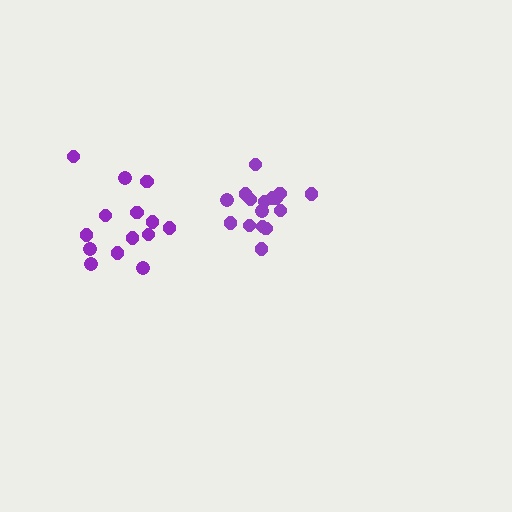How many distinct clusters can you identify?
There are 2 distinct clusters.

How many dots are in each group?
Group 1: 14 dots, Group 2: 16 dots (30 total).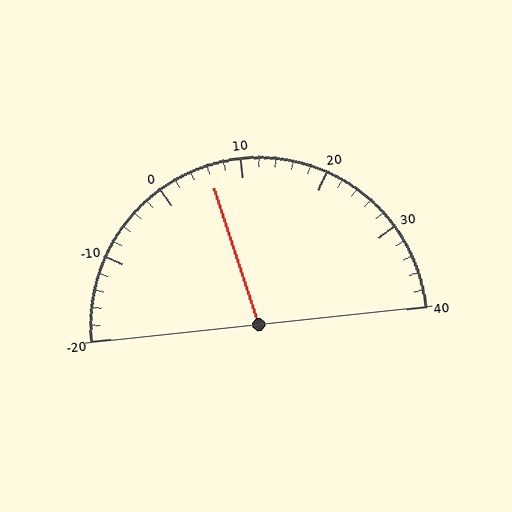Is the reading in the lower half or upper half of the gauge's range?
The reading is in the lower half of the range (-20 to 40).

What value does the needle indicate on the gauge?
The needle indicates approximately 6.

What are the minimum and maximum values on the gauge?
The gauge ranges from -20 to 40.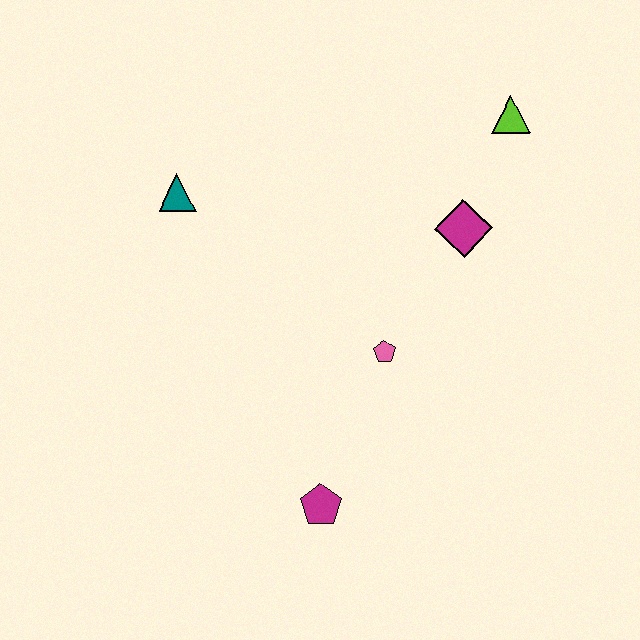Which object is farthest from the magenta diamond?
The magenta pentagon is farthest from the magenta diamond.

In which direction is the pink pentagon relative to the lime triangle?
The pink pentagon is below the lime triangle.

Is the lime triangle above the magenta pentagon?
Yes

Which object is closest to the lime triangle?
The magenta diamond is closest to the lime triangle.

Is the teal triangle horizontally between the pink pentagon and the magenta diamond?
No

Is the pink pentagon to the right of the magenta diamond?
No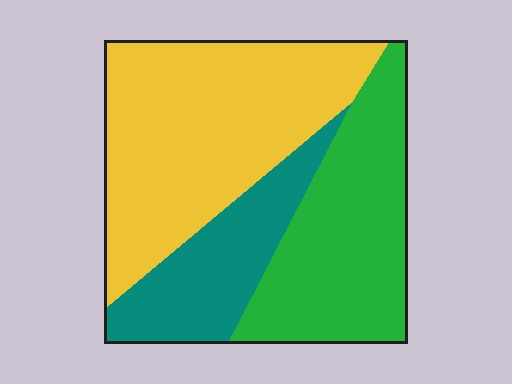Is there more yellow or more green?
Yellow.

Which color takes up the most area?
Yellow, at roughly 45%.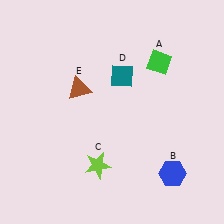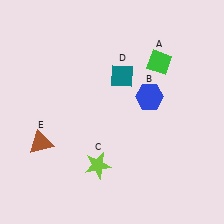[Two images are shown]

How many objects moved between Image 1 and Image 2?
2 objects moved between the two images.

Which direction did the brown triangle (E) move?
The brown triangle (E) moved down.